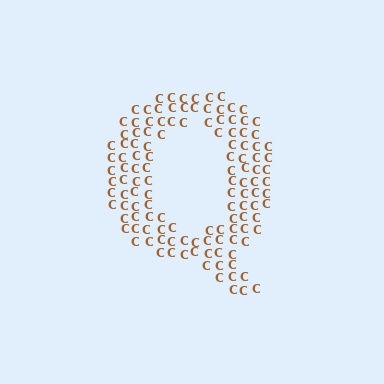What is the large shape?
The large shape is the letter Q.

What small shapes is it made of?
It is made of small letter C's.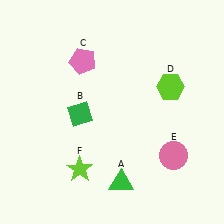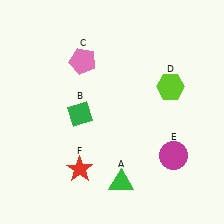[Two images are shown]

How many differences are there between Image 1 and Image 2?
There are 2 differences between the two images.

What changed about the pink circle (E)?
In Image 1, E is pink. In Image 2, it changed to magenta.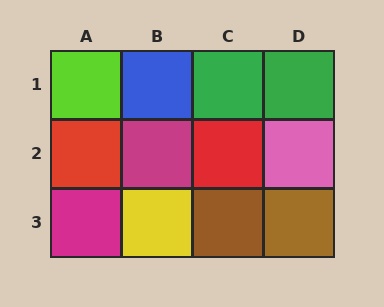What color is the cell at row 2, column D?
Pink.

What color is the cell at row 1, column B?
Blue.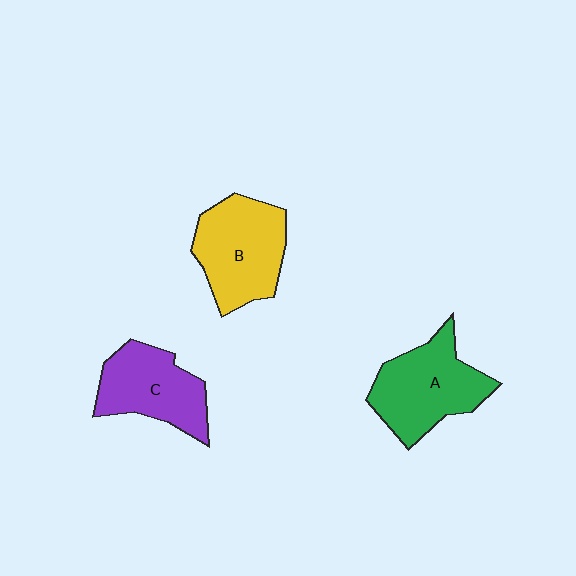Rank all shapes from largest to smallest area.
From largest to smallest: A (green), B (yellow), C (purple).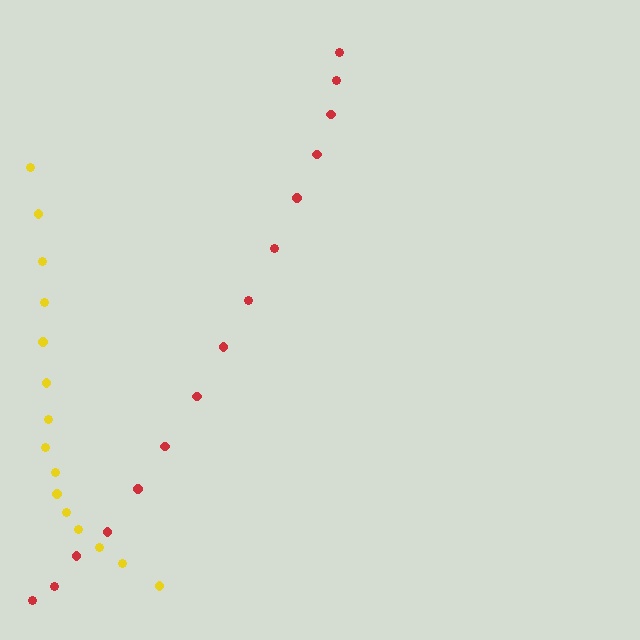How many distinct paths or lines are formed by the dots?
There are 2 distinct paths.